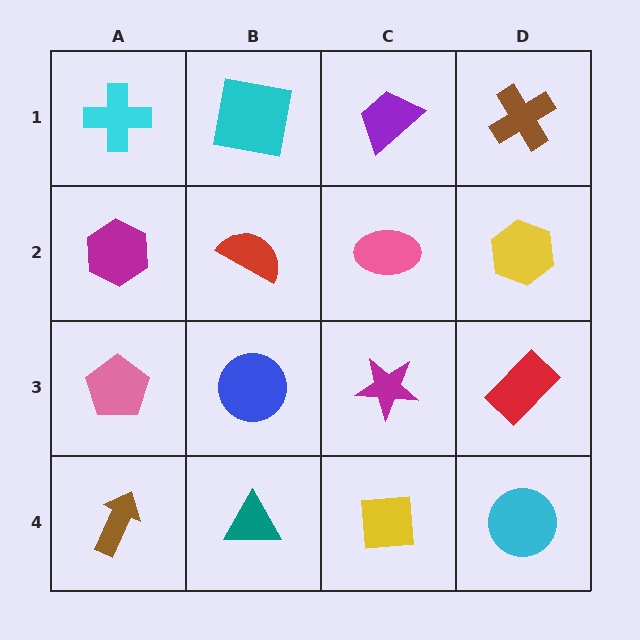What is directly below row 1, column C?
A pink ellipse.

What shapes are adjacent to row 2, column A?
A cyan cross (row 1, column A), a pink pentagon (row 3, column A), a red semicircle (row 2, column B).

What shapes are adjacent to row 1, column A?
A magenta hexagon (row 2, column A), a cyan square (row 1, column B).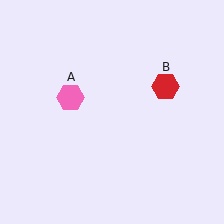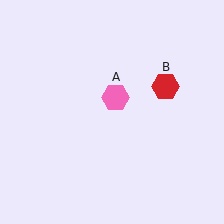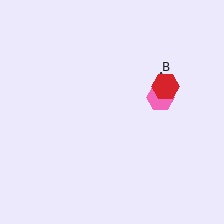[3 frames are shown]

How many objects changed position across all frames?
1 object changed position: pink hexagon (object A).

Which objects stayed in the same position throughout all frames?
Red hexagon (object B) remained stationary.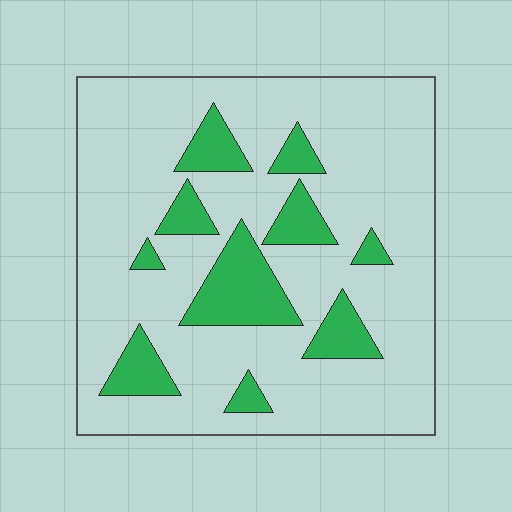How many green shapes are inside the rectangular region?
10.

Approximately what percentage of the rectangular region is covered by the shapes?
Approximately 20%.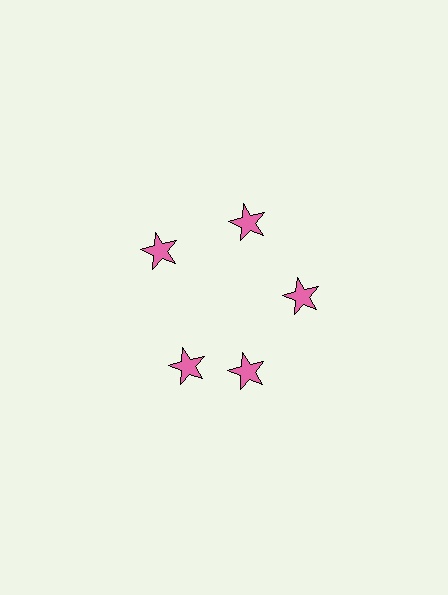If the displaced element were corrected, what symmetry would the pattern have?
It would have 5-fold rotational symmetry — the pattern would map onto itself every 72 degrees.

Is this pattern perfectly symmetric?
No. The 5 pink stars are arranged in a ring, but one element near the 8 o'clock position is rotated out of alignment along the ring, breaking the 5-fold rotational symmetry.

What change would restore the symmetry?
The symmetry would be restored by rotating it back into even spacing with its neighbors so that all 5 stars sit at equal angles and equal distance from the center.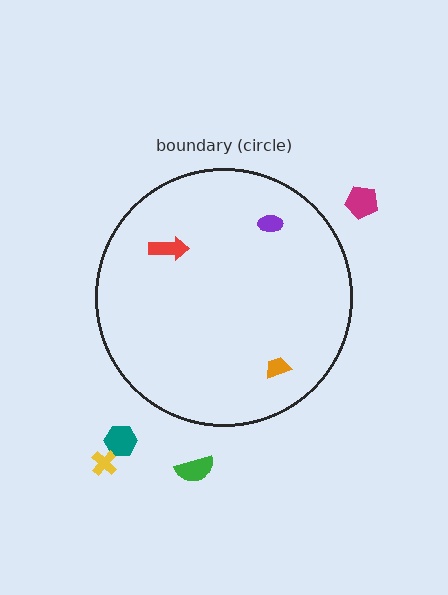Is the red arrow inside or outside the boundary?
Inside.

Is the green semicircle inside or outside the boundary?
Outside.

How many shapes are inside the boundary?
3 inside, 4 outside.